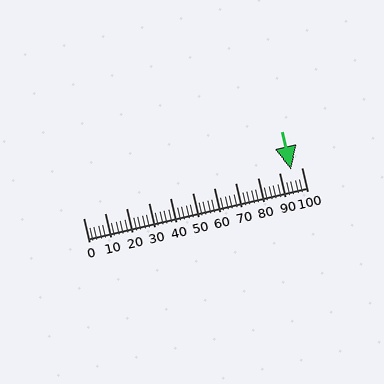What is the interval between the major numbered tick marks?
The major tick marks are spaced 10 units apart.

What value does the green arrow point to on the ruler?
The green arrow points to approximately 95.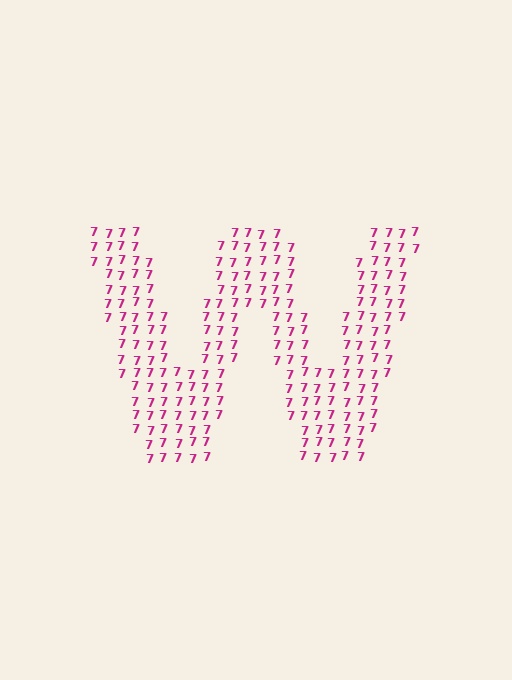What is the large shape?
The large shape is the letter W.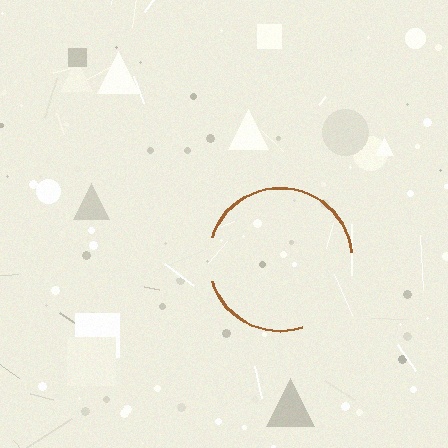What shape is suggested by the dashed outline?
The dashed outline suggests a circle.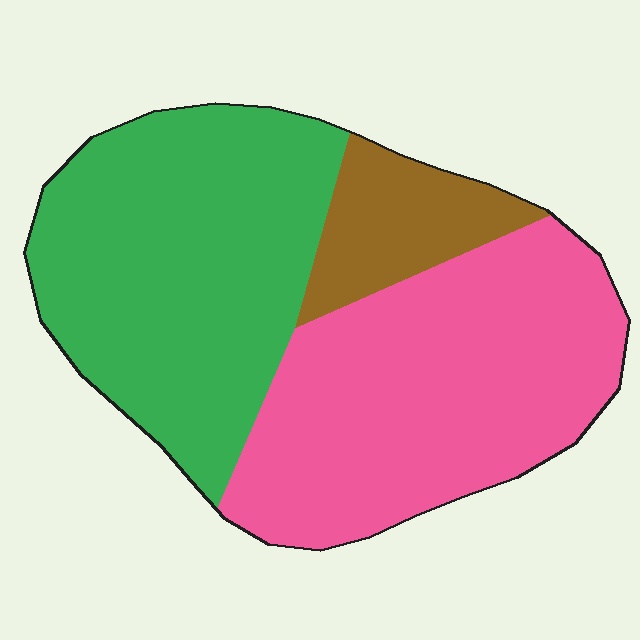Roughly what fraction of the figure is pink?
Pink covers roughly 45% of the figure.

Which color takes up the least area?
Brown, at roughly 10%.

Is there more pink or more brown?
Pink.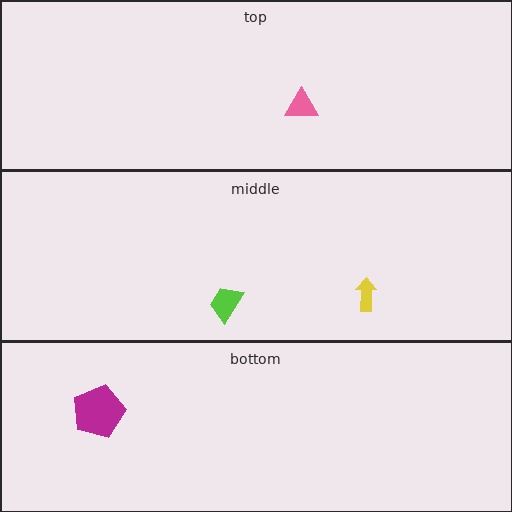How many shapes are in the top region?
1.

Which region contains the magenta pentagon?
The bottom region.